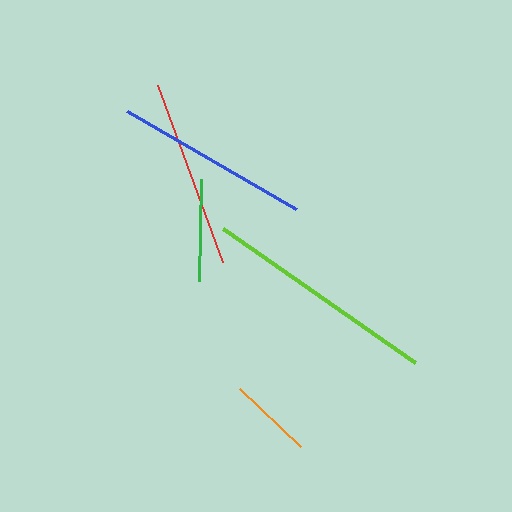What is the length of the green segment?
The green segment is approximately 102 pixels long.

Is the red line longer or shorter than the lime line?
The lime line is longer than the red line.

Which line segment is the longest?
The lime line is the longest at approximately 234 pixels.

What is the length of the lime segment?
The lime segment is approximately 234 pixels long.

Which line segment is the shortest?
The orange line is the shortest at approximately 84 pixels.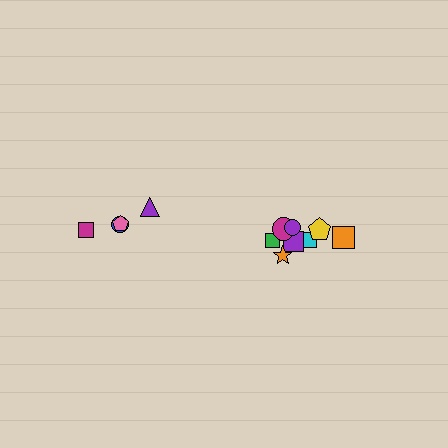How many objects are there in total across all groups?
There are 12 objects.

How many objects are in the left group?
There are 4 objects.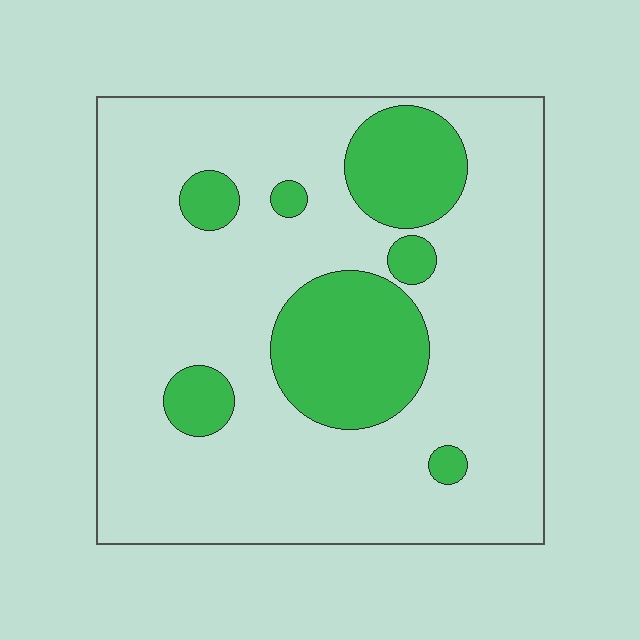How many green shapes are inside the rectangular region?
7.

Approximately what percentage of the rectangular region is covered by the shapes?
Approximately 20%.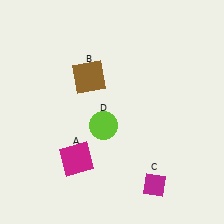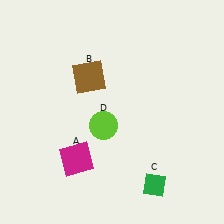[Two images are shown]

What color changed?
The diamond (C) changed from magenta in Image 1 to green in Image 2.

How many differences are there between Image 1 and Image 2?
There is 1 difference between the two images.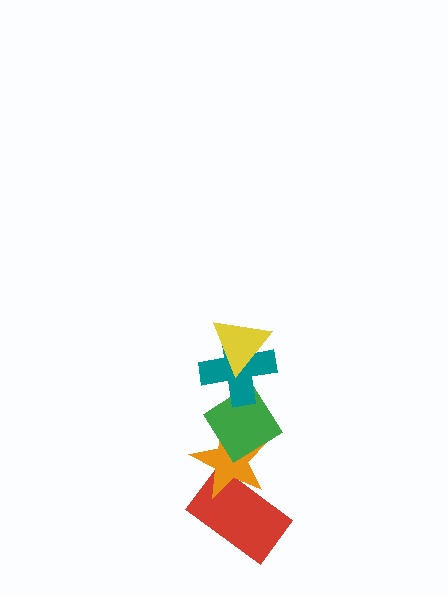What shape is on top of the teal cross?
The yellow triangle is on top of the teal cross.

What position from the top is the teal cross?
The teal cross is 2nd from the top.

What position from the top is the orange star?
The orange star is 4th from the top.